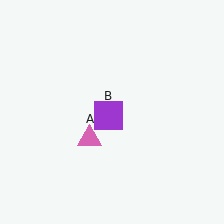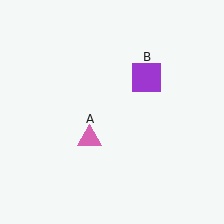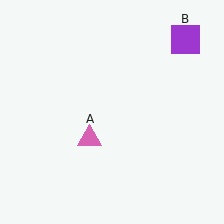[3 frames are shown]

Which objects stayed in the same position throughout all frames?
Pink triangle (object A) remained stationary.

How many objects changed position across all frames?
1 object changed position: purple square (object B).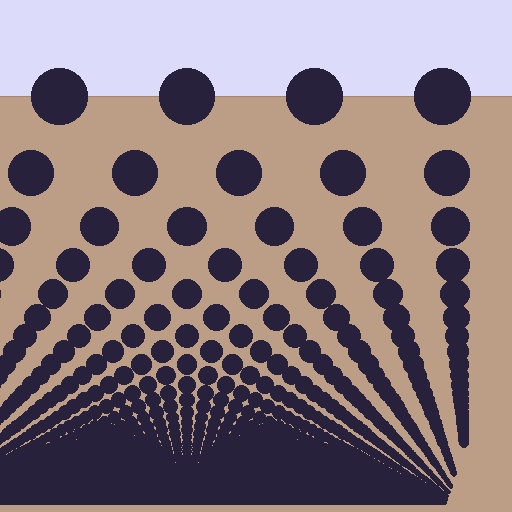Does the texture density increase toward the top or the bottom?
Density increases toward the bottom.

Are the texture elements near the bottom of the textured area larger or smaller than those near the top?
Smaller. The gradient is inverted — elements near the bottom are smaller and denser.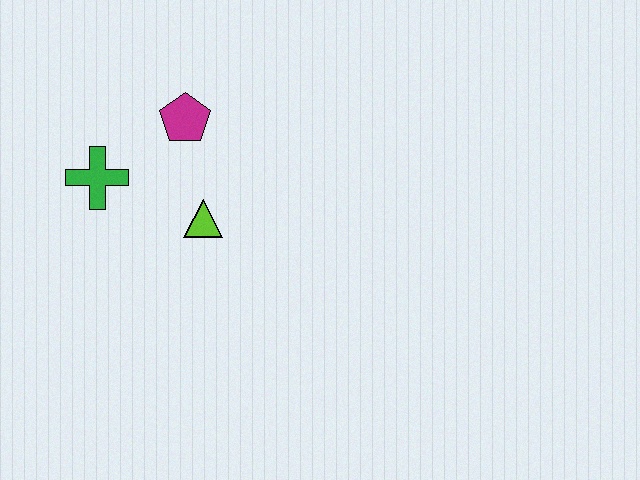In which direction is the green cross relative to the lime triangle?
The green cross is to the left of the lime triangle.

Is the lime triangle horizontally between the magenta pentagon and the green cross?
No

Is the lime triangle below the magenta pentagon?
Yes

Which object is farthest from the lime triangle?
The green cross is farthest from the lime triangle.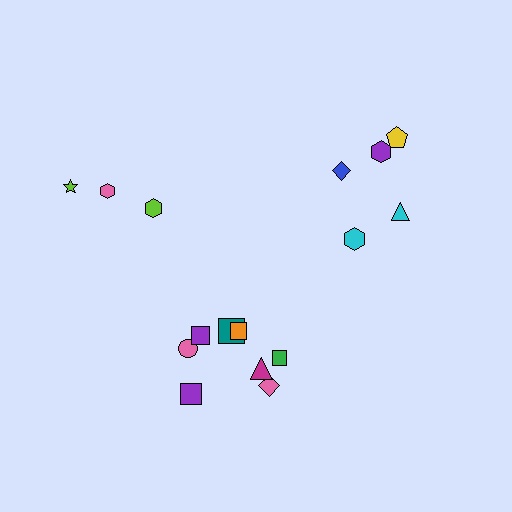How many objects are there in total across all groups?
There are 16 objects.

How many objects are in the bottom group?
There are 8 objects.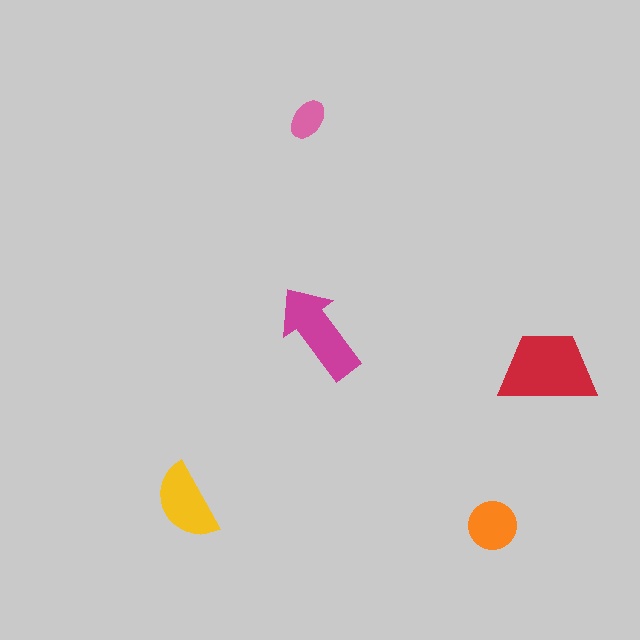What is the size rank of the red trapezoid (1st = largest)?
1st.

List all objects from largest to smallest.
The red trapezoid, the magenta arrow, the yellow semicircle, the orange circle, the pink ellipse.